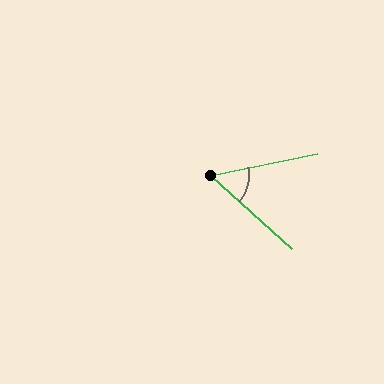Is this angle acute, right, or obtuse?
It is acute.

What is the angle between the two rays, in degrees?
Approximately 54 degrees.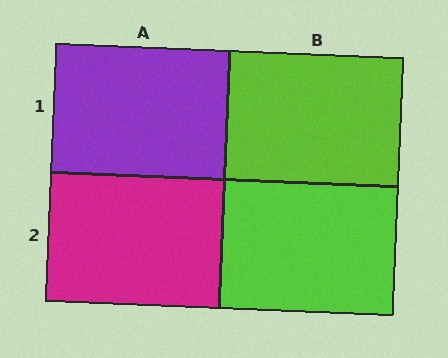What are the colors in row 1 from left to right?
Purple, lime.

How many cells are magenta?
1 cell is magenta.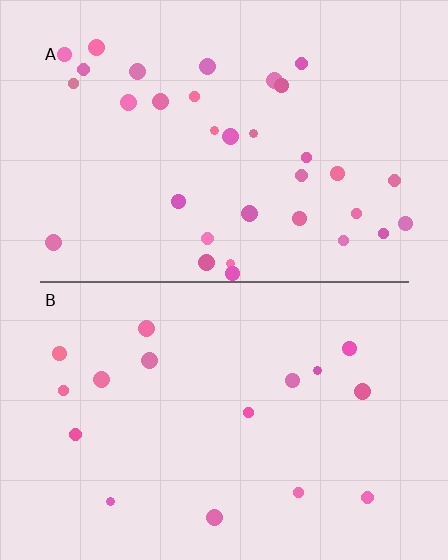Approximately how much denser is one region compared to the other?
Approximately 2.0× — region A over region B.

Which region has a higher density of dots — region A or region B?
A (the top).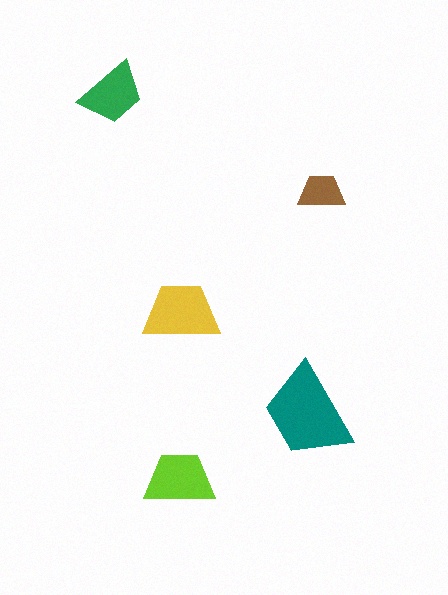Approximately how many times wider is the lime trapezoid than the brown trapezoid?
About 1.5 times wider.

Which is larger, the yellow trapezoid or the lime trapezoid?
The yellow one.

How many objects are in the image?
There are 5 objects in the image.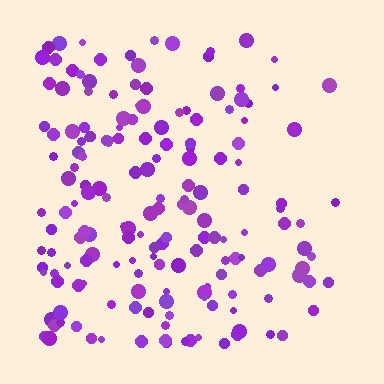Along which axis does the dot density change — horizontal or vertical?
Horizontal.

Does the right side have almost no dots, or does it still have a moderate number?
Still a moderate number, just noticeably fewer than the left.